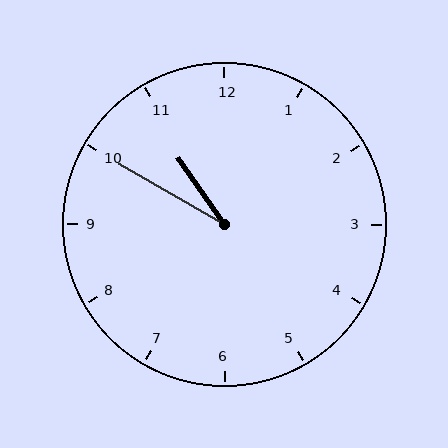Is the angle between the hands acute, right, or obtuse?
It is acute.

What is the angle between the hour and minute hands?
Approximately 25 degrees.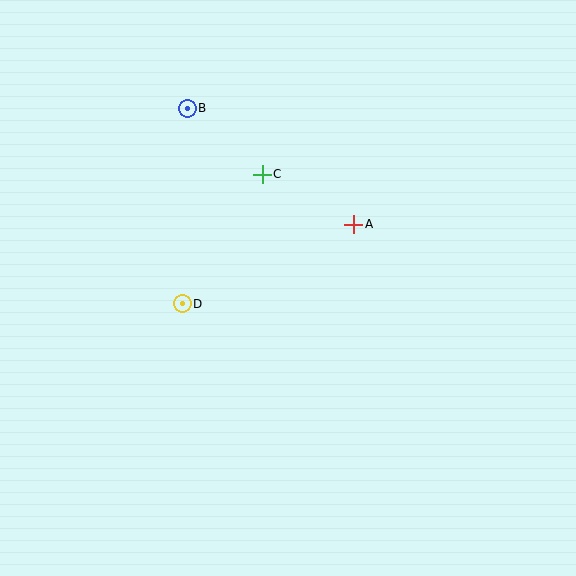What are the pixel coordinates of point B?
Point B is at (187, 108).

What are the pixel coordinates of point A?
Point A is at (354, 224).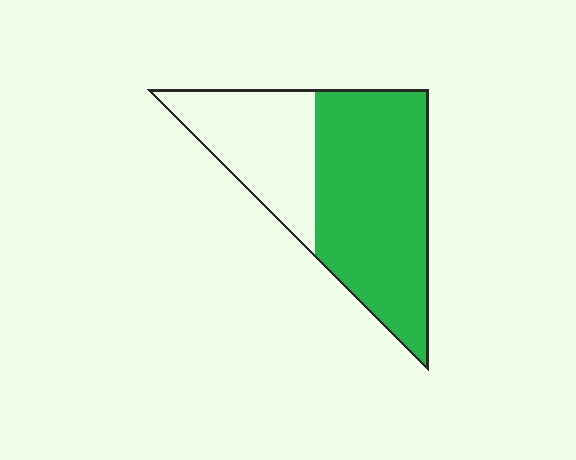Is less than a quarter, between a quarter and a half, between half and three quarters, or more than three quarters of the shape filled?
Between half and three quarters.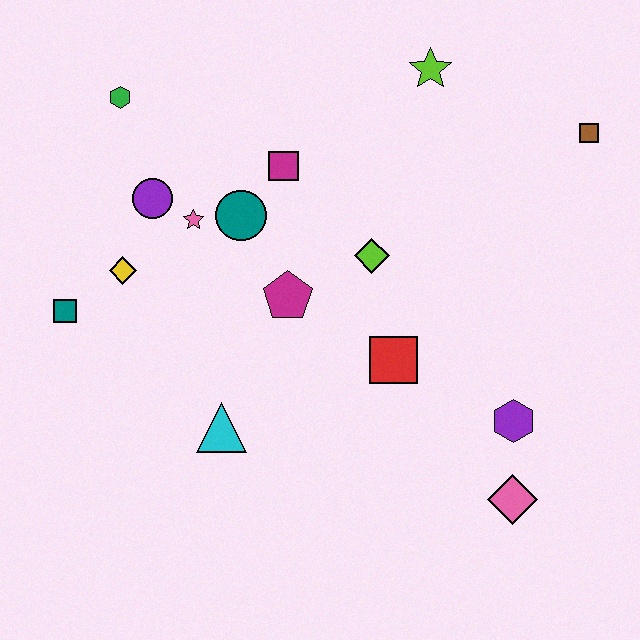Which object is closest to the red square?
The lime diamond is closest to the red square.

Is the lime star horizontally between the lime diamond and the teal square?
No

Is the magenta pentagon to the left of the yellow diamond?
No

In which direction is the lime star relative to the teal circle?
The lime star is to the right of the teal circle.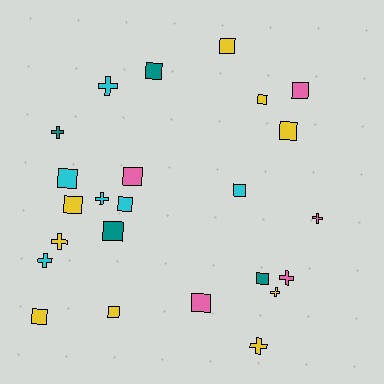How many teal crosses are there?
There is 1 teal cross.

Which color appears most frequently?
Yellow, with 9 objects.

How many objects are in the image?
There are 24 objects.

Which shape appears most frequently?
Square, with 15 objects.